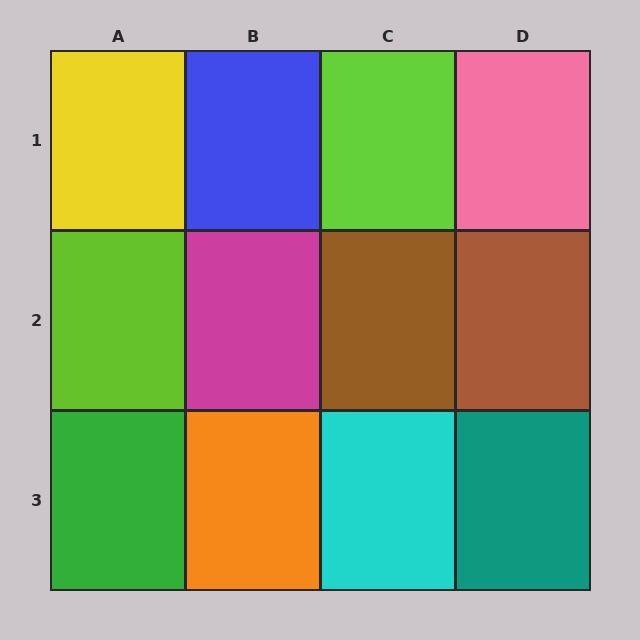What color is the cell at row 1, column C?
Lime.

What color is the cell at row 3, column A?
Green.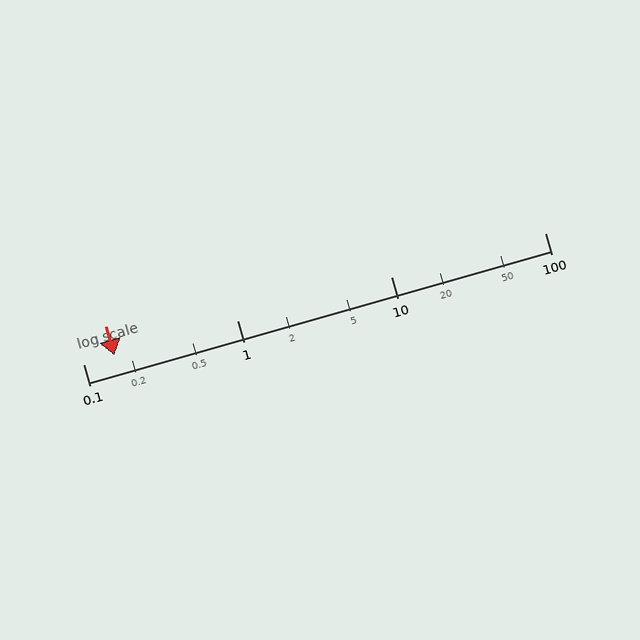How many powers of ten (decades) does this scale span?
The scale spans 3 decades, from 0.1 to 100.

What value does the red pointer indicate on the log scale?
The pointer indicates approximately 0.16.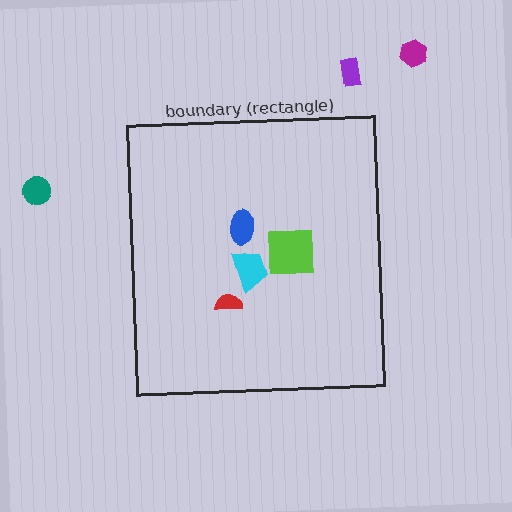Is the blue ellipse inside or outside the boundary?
Inside.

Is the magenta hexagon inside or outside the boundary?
Outside.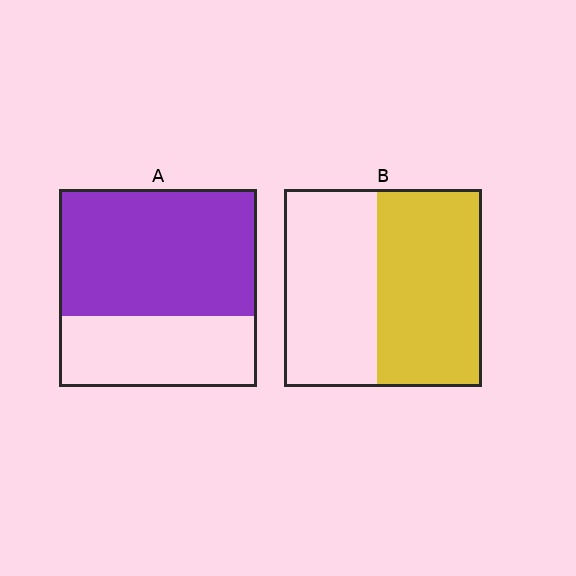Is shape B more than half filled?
Roughly half.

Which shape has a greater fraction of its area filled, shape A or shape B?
Shape A.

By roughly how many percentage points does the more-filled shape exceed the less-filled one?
By roughly 10 percentage points (A over B).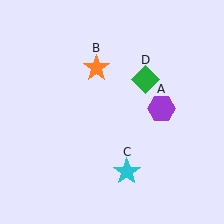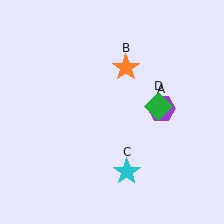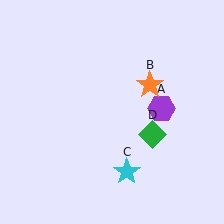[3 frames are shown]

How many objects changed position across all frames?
2 objects changed position: orange star (object B), green diamond (object D).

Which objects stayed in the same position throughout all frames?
Purple hexagon (object A) and cyan star (object C) remained stationary.